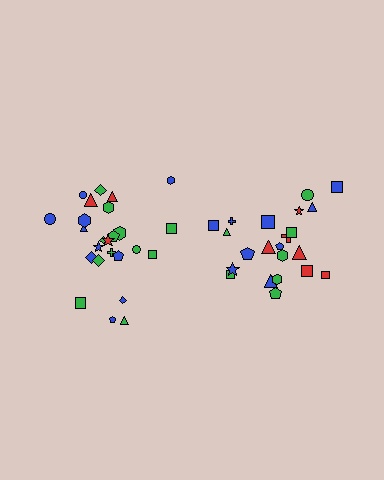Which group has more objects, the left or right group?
The left group.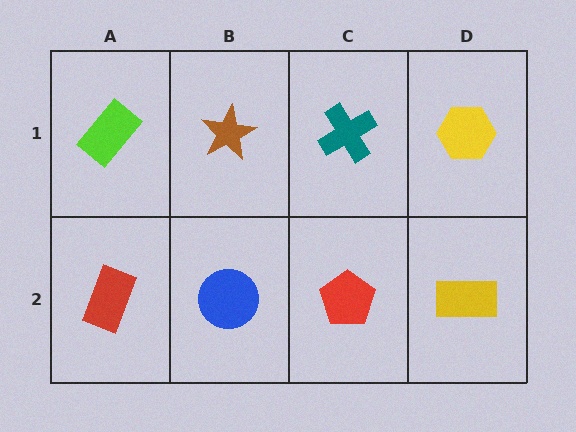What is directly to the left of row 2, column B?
A red rectangle.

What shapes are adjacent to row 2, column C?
A teal cross (row 1, column C), a blue circle (row 2, column B), a yellow rectangle (row 2, column D).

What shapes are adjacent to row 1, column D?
A yellow rectangle (row 2, column D), a teal cross (row 1, column C).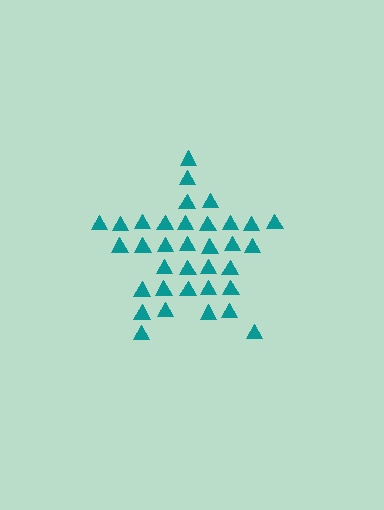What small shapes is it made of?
It is made of small triangles.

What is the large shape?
The large shape is a star.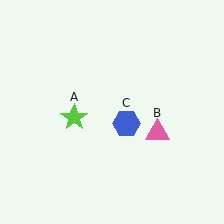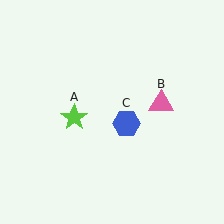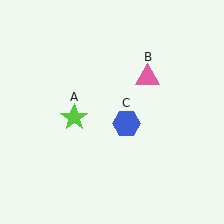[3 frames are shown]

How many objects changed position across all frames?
1 object changed position: pink triangle (object B).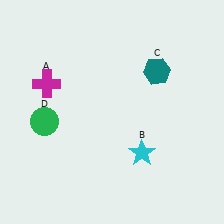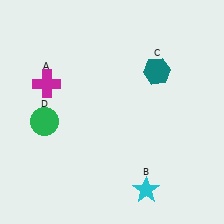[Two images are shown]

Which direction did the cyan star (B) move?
The cyan star (B) moved down.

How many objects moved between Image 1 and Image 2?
1 object moved between the two images.